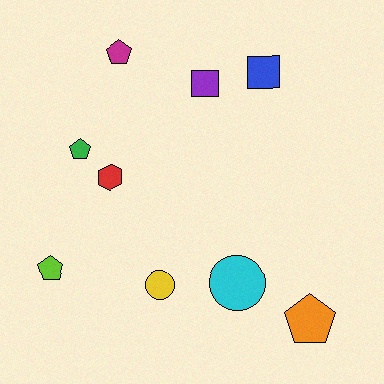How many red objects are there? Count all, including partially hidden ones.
There is 1 red object.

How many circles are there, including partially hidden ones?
There are 2 circles.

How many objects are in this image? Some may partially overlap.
There are 9 objects.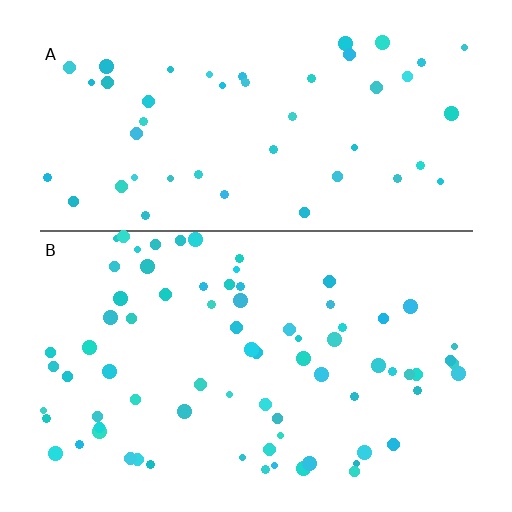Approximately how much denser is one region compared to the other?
Approximately 1.6× — region B over region A.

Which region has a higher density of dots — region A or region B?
B (the bottom).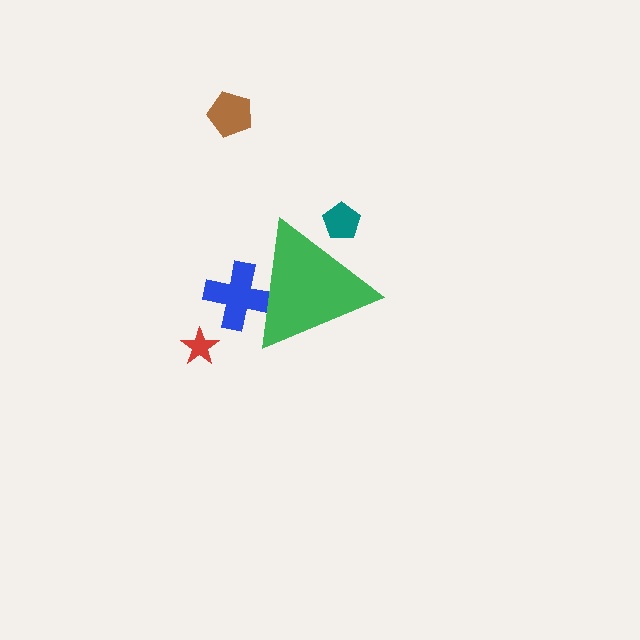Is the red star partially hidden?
No, the red star is fully visible.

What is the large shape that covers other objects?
A green triangle.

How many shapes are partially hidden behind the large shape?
2 shapes are partially hidden.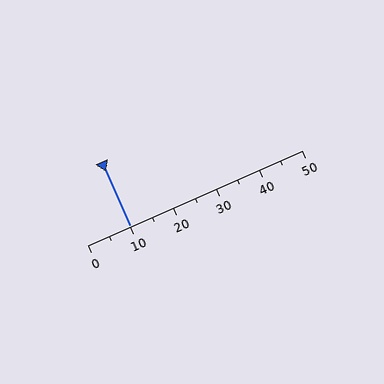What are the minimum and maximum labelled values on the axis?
The axis runs from 0 to 50.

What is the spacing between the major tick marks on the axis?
The major ticks are spaced 10 apart.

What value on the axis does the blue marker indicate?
The marker indicates approximately 10.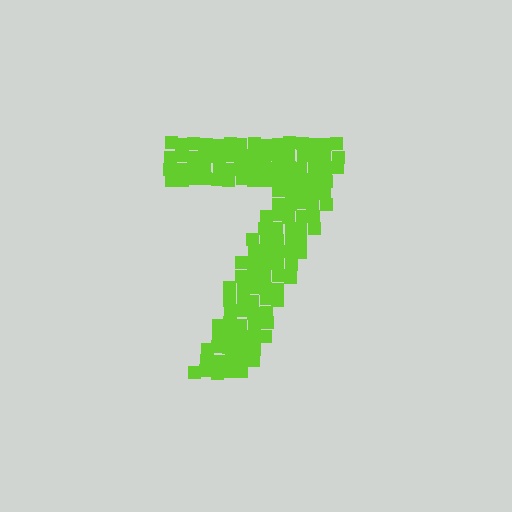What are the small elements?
The small elements are squares.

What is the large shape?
The large shape is the digit 7.